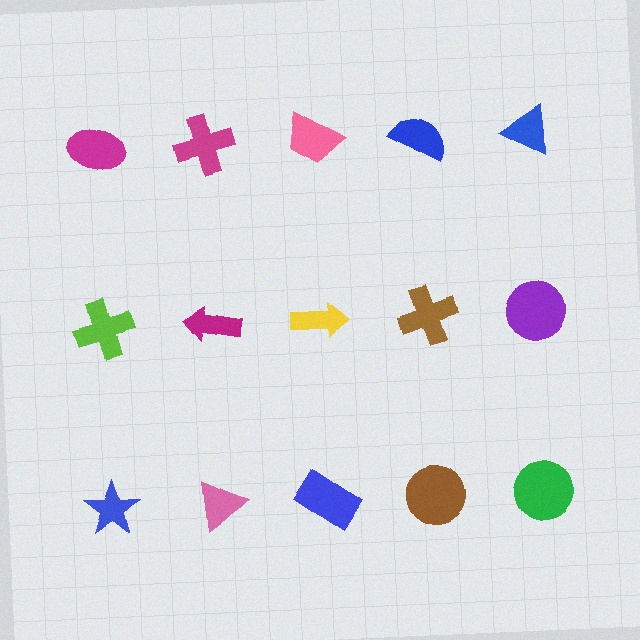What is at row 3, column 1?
A blue star.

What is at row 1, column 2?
A magenta cross.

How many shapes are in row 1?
5 shapes.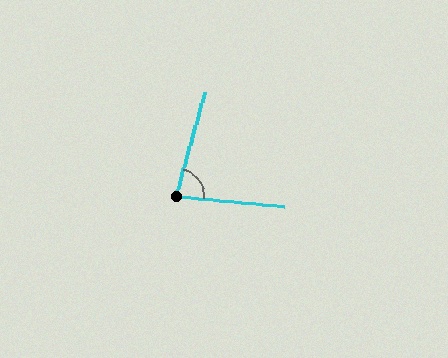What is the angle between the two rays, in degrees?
Approximately 80 degrees.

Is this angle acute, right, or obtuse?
It is acute.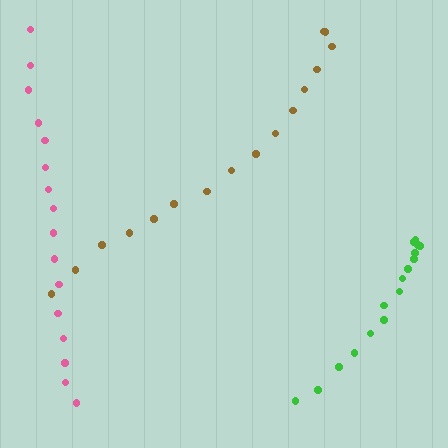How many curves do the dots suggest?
There are 3 distinct paths.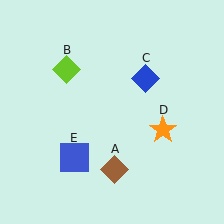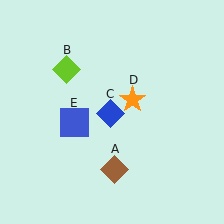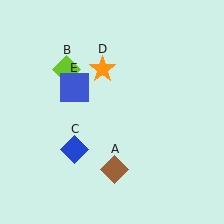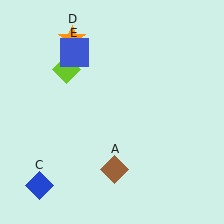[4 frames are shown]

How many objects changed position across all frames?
3 objects changed position: blue diamond (object C), orange star (object D), blue square (object E).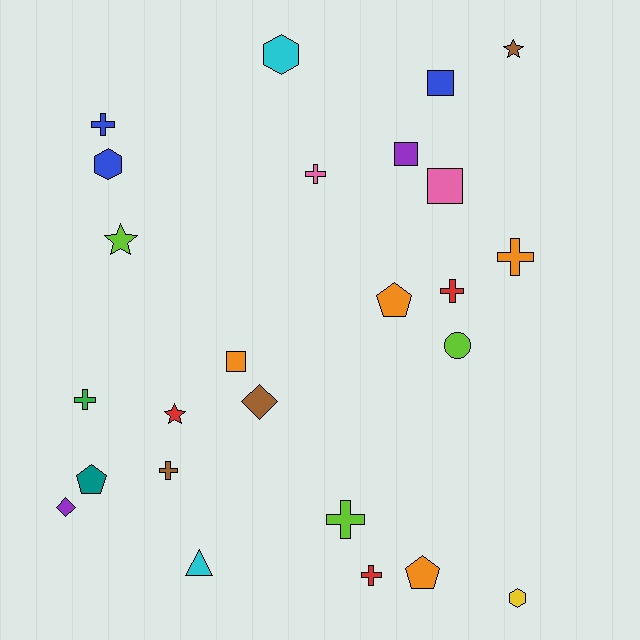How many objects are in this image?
There are 25 objects.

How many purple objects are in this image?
There are 2 purple objects.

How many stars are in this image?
There are 3 stars.